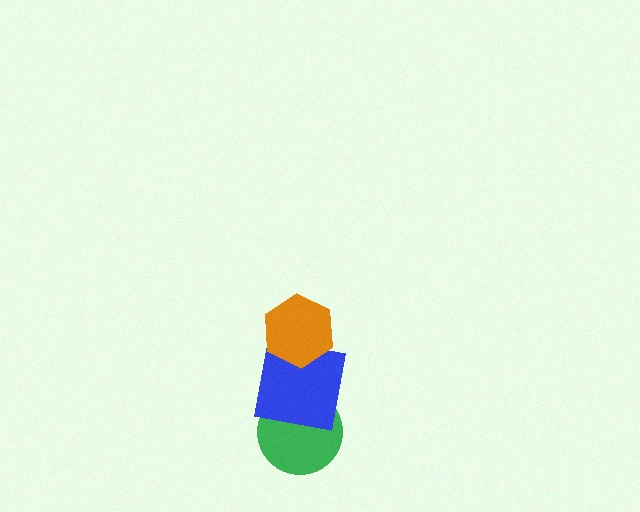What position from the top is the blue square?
The blue square is 2nd from the top.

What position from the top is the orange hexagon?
The orange hexagon is 1st from the top.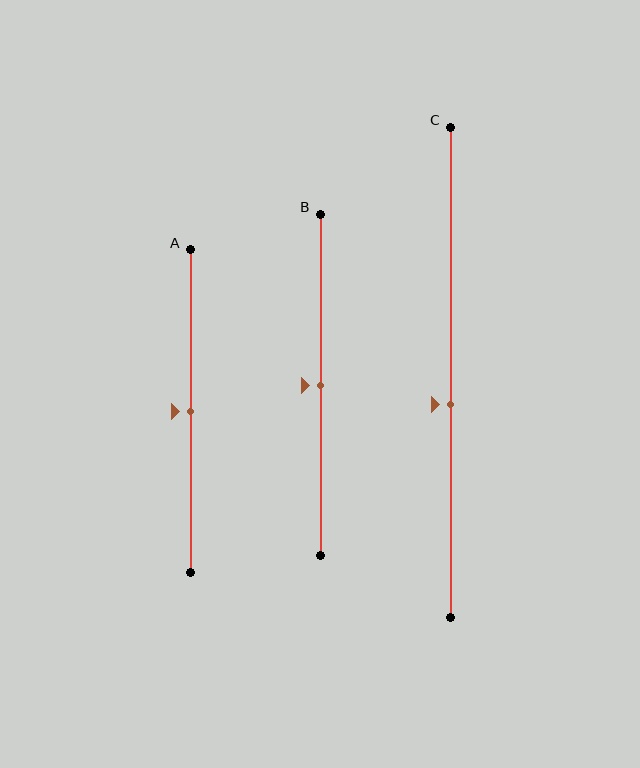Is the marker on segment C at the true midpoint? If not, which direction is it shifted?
No, the marker on segment C is shifted downward by about 6% of the segment length.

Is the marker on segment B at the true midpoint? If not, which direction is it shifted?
Yes, the marker on segment B is at the true midpoint.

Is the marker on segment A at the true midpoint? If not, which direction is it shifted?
Yes, the marker on segment A is at the true midpoint.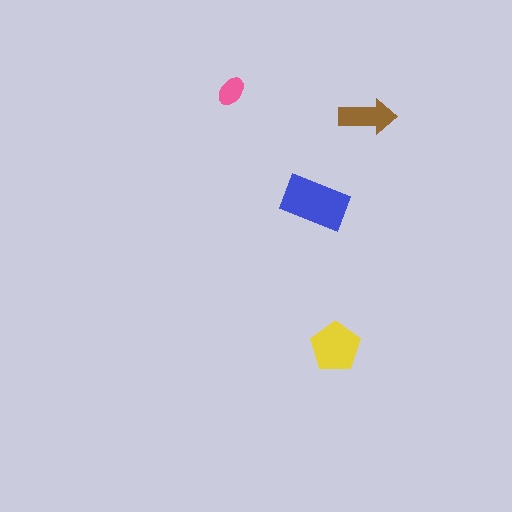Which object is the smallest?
The pink ellipse.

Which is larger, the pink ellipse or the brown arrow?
The brown arrow.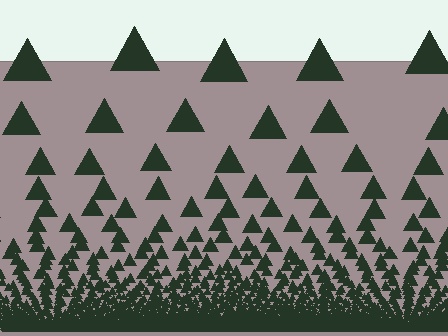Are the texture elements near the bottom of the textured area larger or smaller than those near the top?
Smaller. The gradient is inverted — elements near the bottom are smaller and denser.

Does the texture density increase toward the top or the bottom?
Density increases toward the bottom.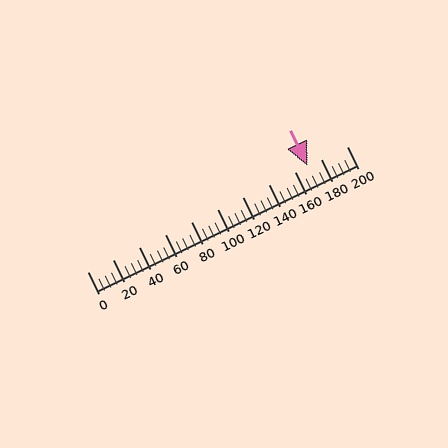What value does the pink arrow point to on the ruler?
The pink arrow points to approximately 170.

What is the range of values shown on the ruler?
The ruler shows values from 0 to 200.